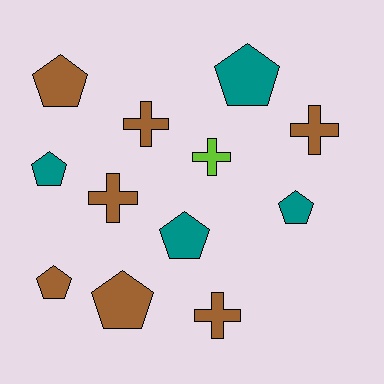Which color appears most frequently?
Brown, with 7 objects.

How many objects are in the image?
There are 12 objects.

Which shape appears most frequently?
Pentagon, with 7 objects.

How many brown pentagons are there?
There are 3 brown pentagons.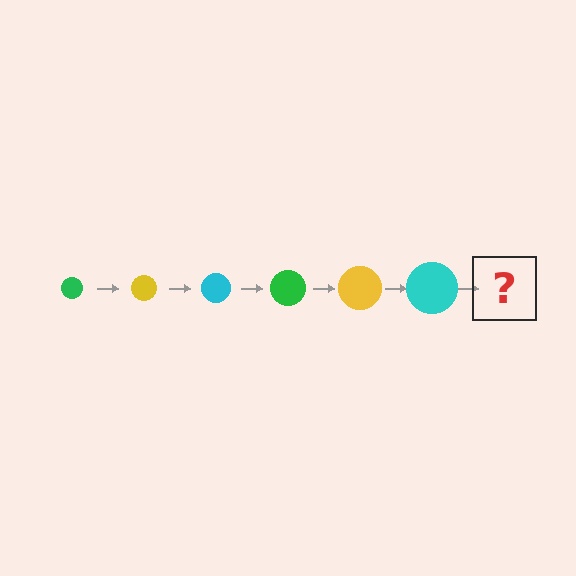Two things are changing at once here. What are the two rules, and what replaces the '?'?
The two rules are that the circle grows larger each step and the color cycles through green, yellow, and cyan. The '?' should be a green circle, larger than the previous one.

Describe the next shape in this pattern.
It should be a green circle, larger than the previous one.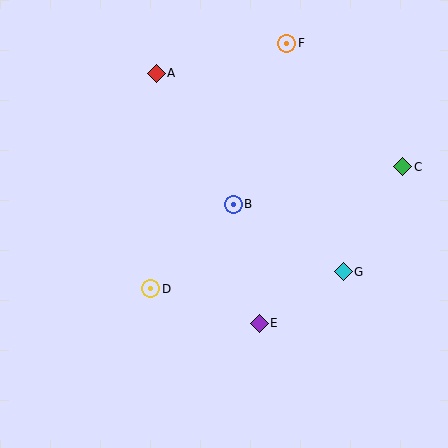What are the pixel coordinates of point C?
Point C is at (403, 167).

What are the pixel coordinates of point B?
Point B is at (233, 204).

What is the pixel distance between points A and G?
The distance between A and G is 273 pixels.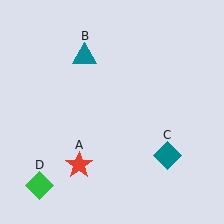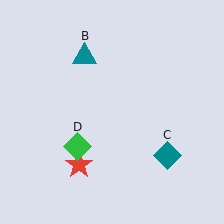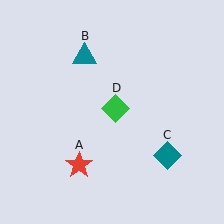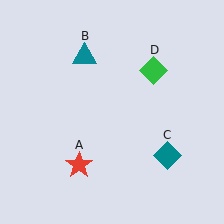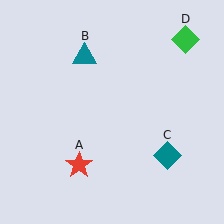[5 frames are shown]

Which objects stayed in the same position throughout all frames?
Red star (object A) and teal triangle (object B) and teal diamond (object C) remained stationary.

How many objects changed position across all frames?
1 object changed position: green diamond (object D).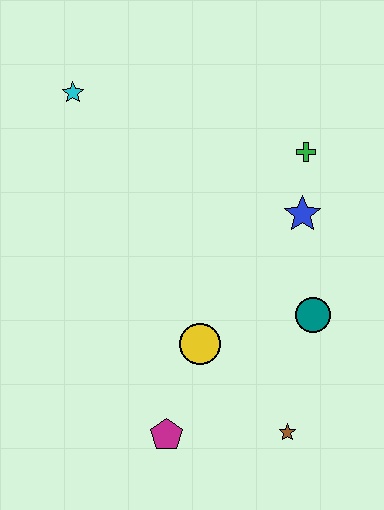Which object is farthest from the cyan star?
The brown star is farthest from the cyan star.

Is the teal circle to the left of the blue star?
No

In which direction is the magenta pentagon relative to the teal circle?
The magenta pentagon is to the left of the teal circle.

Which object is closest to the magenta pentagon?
The yellow circle is closest to the magenta pentagon.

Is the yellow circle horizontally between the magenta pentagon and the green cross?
Yes